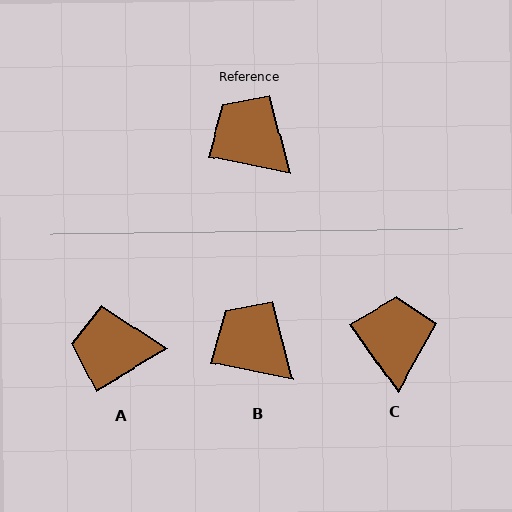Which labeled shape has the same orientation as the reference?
B.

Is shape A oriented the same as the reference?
No, it is off by about 42 degrees.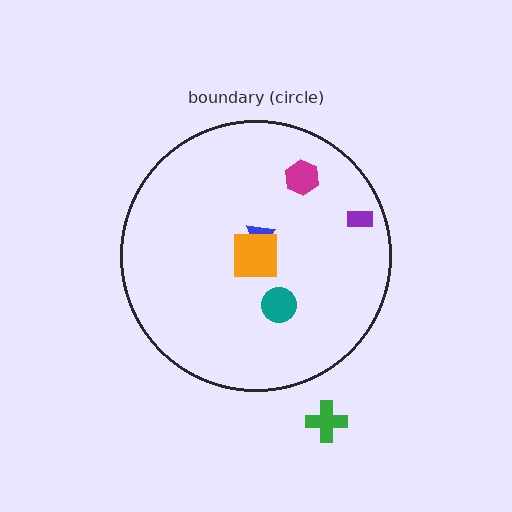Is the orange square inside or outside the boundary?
Inside.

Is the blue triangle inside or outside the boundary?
Inside.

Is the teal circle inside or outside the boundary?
Inside.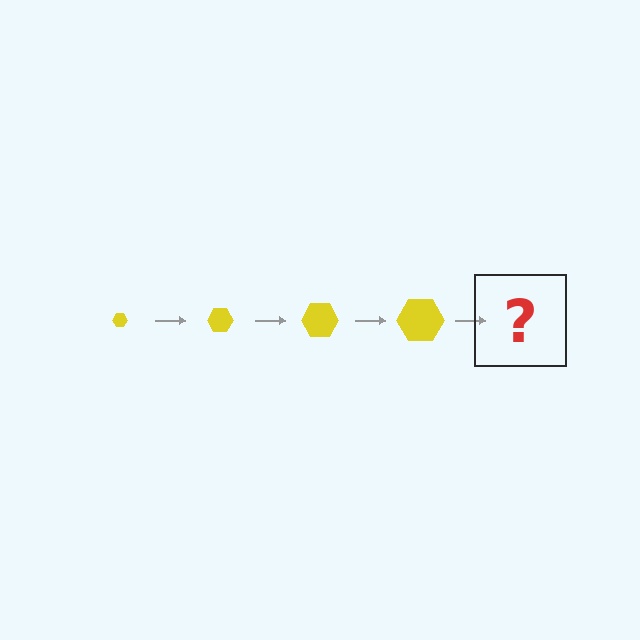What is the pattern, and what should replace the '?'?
The pattern is that the hexagon gets progressively larger each step. The '?' should be a yellow hexagon, larger than the previous one.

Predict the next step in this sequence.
The next step is a yellow hexagon, larger than the previous one.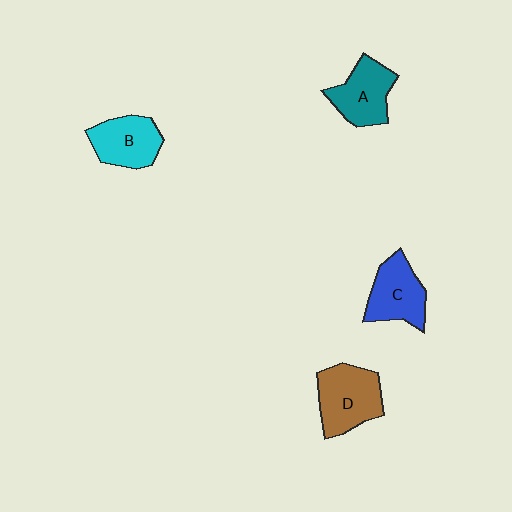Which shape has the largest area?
Shape D (brown).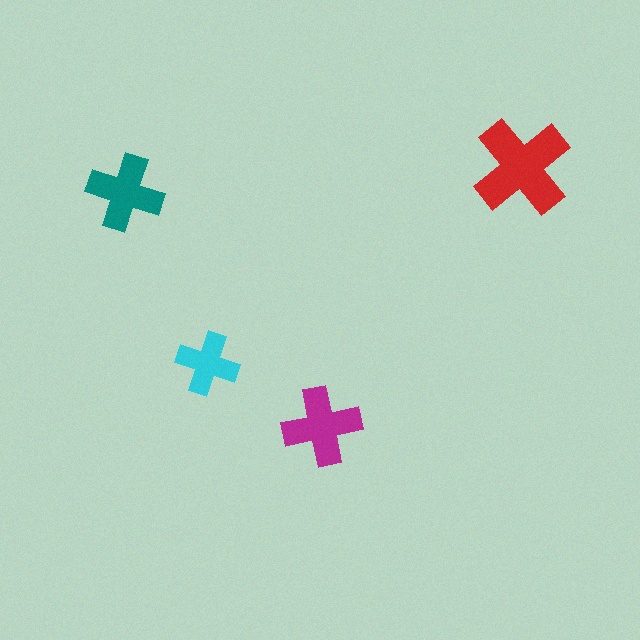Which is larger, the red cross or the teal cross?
The red one.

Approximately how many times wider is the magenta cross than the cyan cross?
About 1.5 times wider.